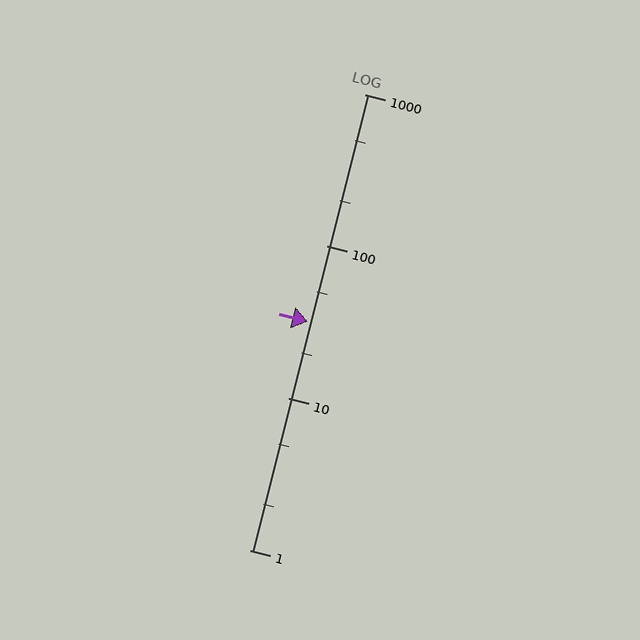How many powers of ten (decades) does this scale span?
The scale spans 3 decades, from 1 to 1000.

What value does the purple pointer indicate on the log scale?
The pointer indicates approximately 32.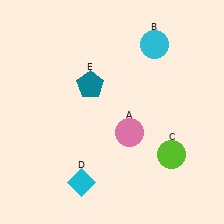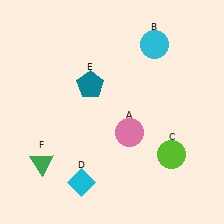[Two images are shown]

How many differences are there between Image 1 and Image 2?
There is 1 difference between the two images.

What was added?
A green triangle (F) was added in Image 2.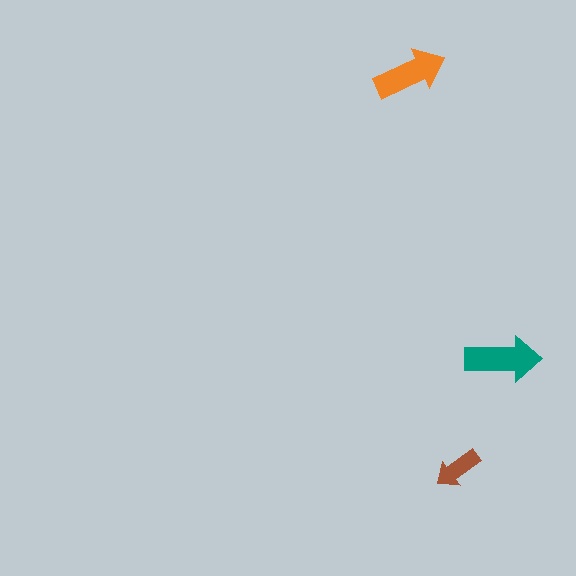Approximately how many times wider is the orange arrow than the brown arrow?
About 1.5 times wider.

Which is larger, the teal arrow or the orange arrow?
The teal one.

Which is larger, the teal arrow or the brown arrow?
The teal one.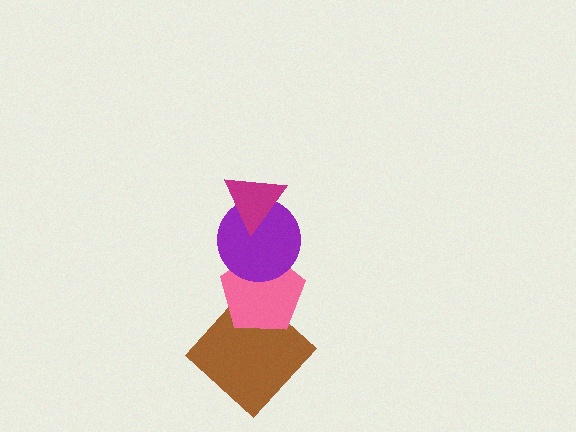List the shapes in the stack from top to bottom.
From top to bottom: the magenta triangle, the purple circle, the pink pentagon, the brown diamond.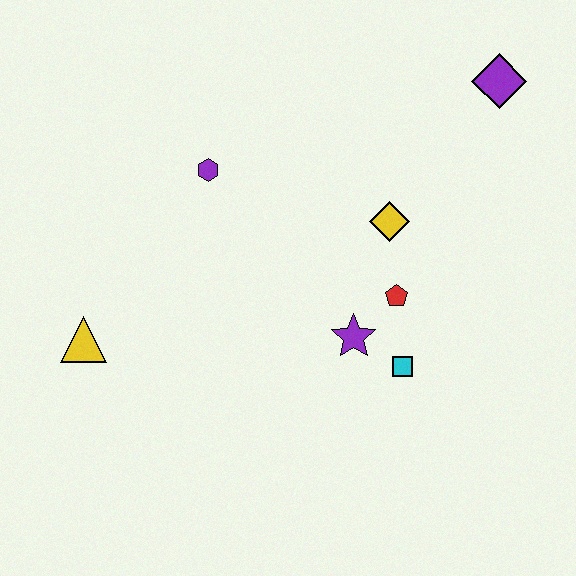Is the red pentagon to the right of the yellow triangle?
Yes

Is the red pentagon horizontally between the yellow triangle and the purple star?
No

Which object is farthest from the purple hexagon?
The purple diamond is farthest from the purple hexagon.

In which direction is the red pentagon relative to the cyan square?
The red pentagon is above the cyan square.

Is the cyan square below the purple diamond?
Yes